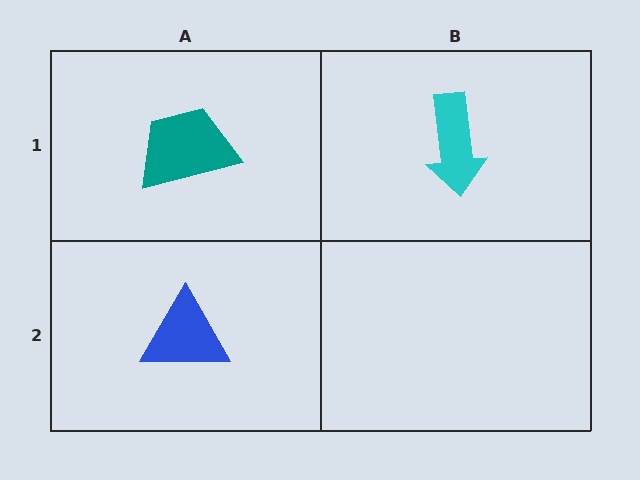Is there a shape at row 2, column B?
No, that cell is empty.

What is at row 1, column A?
A teal trapezoid.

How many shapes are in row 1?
2 shapes.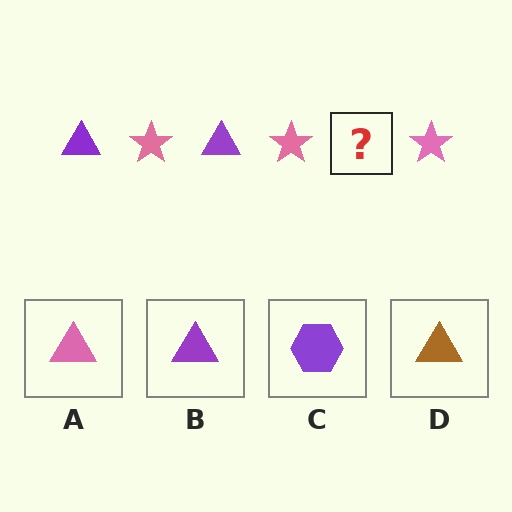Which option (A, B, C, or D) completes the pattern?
B.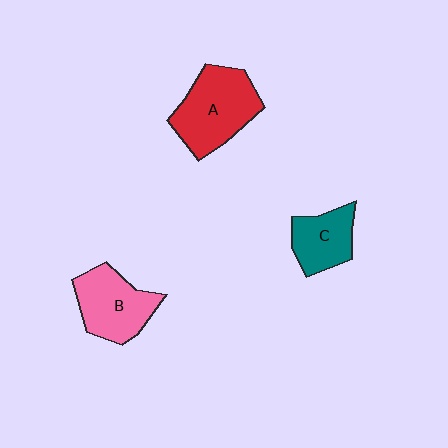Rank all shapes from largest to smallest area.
From largest to smallest: A (red), B (pink), C (teal).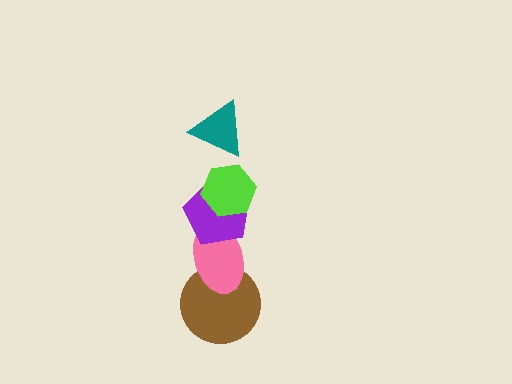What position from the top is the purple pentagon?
The purple pentagon is 3rd from the top.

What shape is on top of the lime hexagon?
The teal triangle is on top of the lime hexagon.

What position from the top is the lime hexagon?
The lime hexagon is 2nd from the top.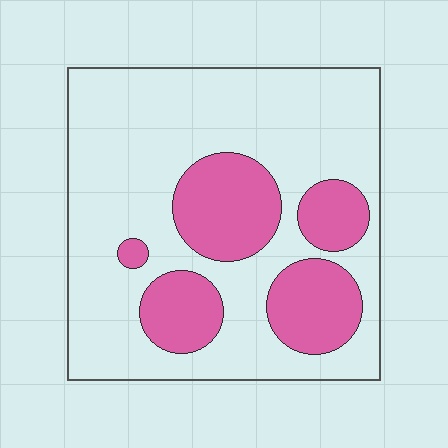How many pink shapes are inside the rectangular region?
5.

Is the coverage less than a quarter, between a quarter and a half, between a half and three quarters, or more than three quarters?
Between a quarter and a half.